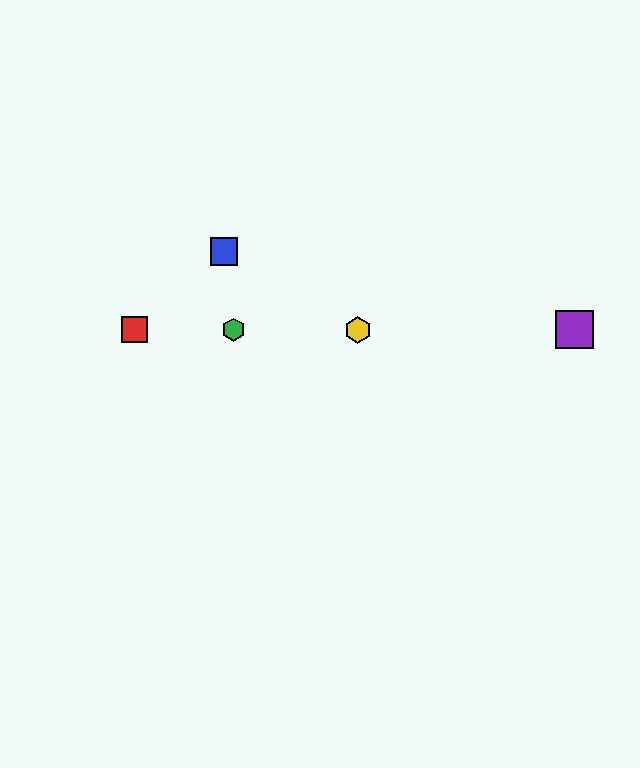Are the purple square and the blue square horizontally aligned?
No, the purple square is at y≈330 and the blue square is at y≈251.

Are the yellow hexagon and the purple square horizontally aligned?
Yes, both are at y≈330.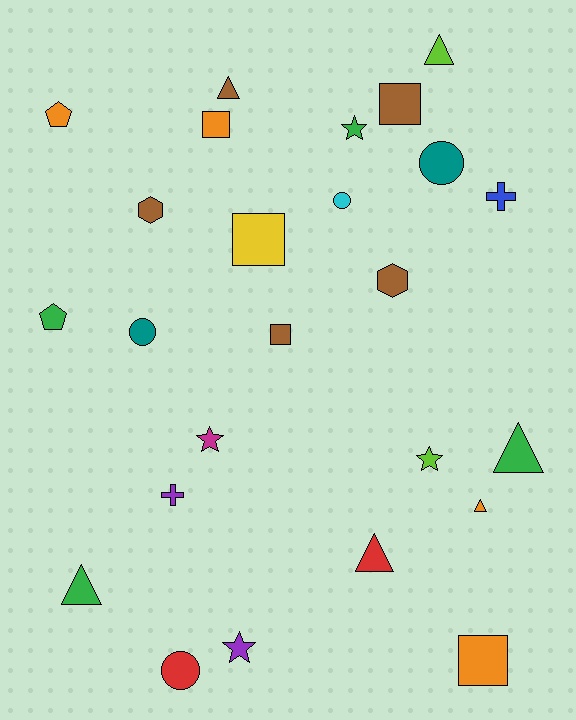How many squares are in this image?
There are 5 squares.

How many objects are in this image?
There are 25 objects.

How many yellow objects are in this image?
There is 1 yellow object.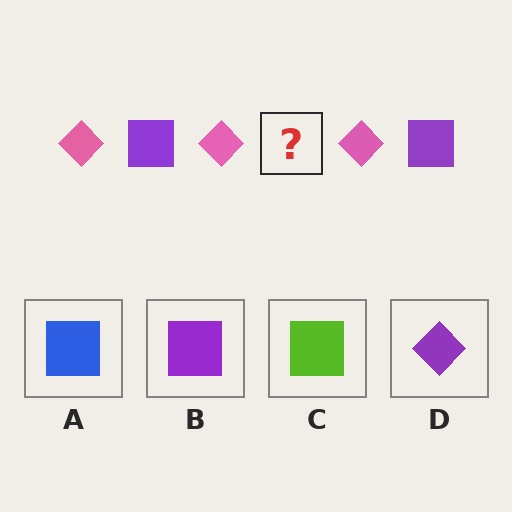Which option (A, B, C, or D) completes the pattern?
B.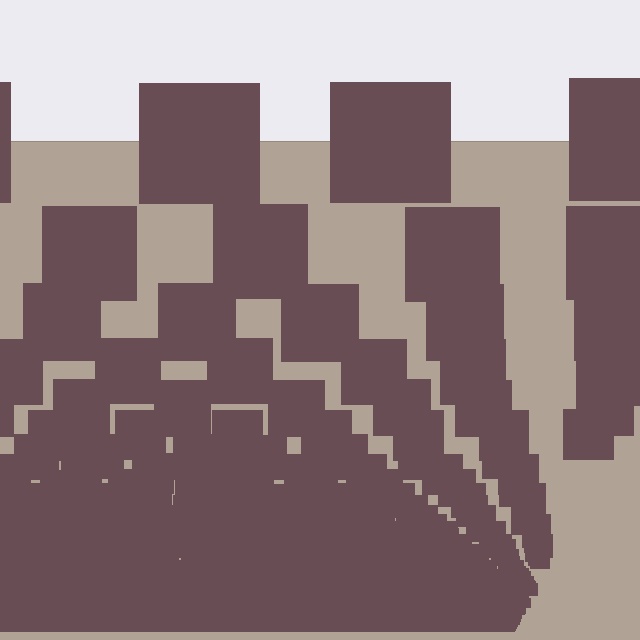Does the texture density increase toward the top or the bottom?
Density increases toward the bottom.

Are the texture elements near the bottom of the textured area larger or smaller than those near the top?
Smaller. The gradient is inverted — elements near the bottom are smaller and denser.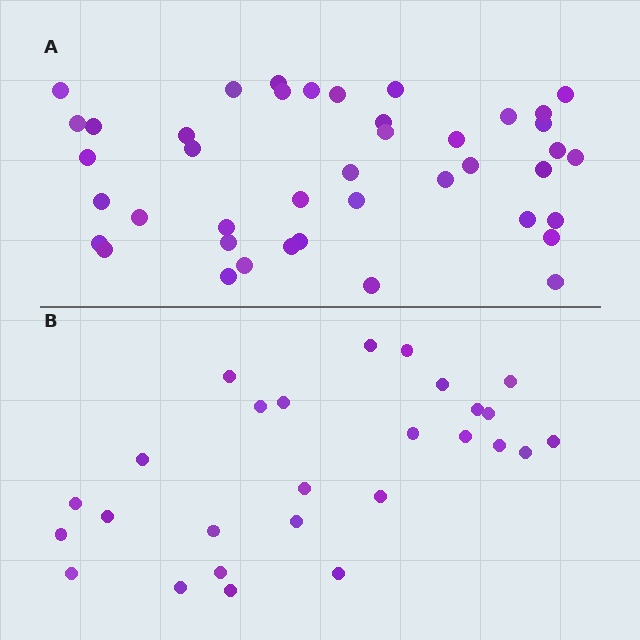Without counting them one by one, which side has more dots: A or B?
Region A (the top region) has more dots.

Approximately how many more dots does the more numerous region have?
Region A has approximately 15 more dots than region B.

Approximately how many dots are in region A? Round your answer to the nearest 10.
About 40 dots. (The exact count is 42, which rounds to 40.)